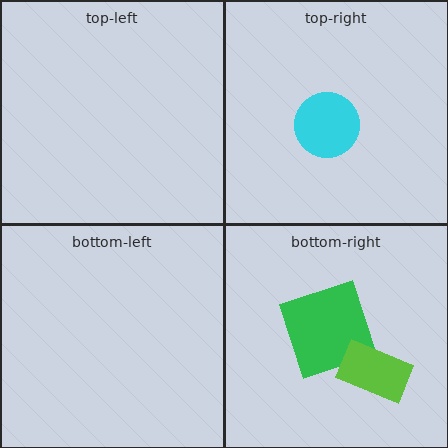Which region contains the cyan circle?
The top-right region.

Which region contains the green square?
The bottom-right region.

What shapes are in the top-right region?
The cyan circle.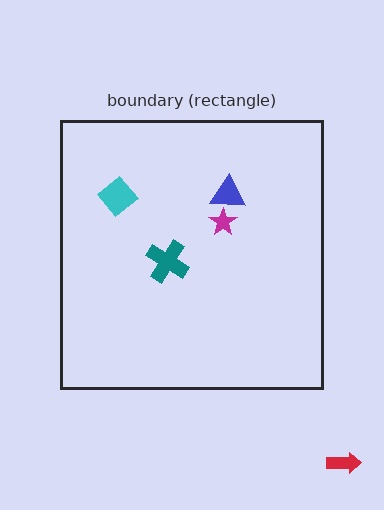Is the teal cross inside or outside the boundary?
Inside.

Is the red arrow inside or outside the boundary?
Outside.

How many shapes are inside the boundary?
4 inside, 1 outside.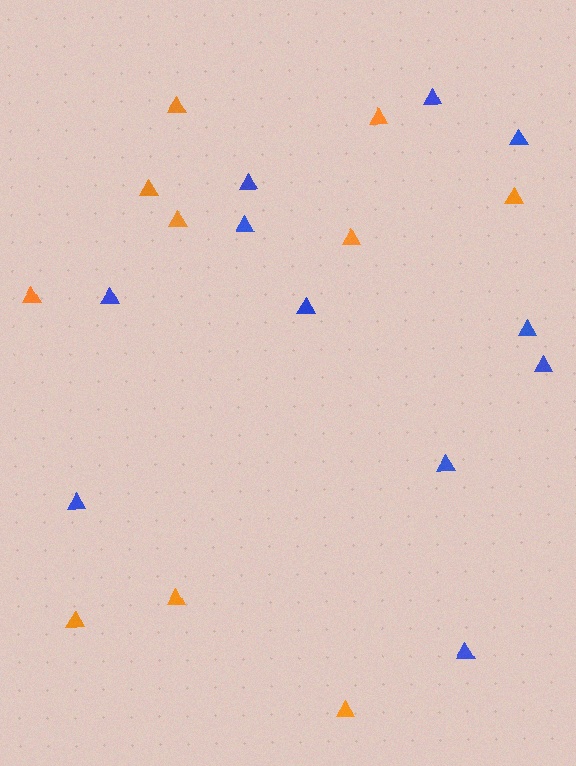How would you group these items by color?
There are 2 groups: one group of blue triangles (11) and one group of orange triangles (10).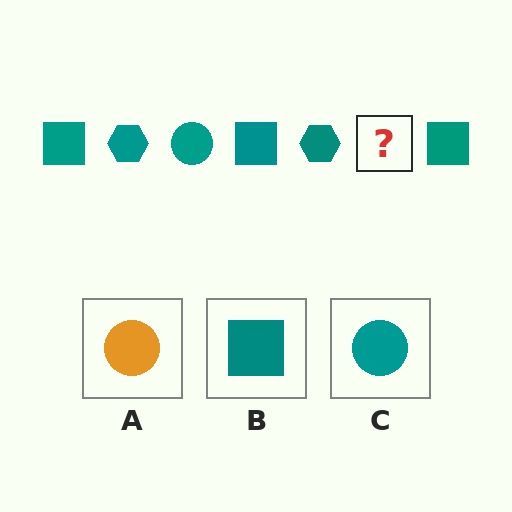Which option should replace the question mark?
Option C.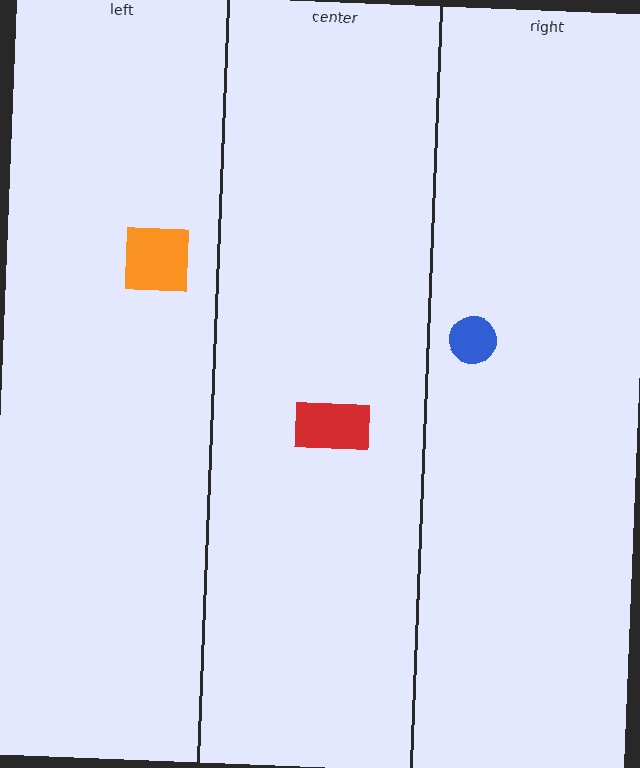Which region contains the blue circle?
The right region.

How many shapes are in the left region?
1.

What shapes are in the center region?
The red rectangle.